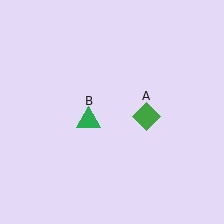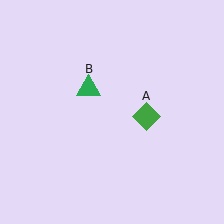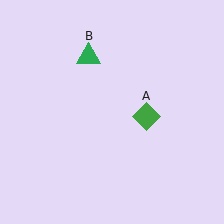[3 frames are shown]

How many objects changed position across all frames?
1 object changed position: green triangle (object B).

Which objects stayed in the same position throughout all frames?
Green diamond (object A) remained stationary.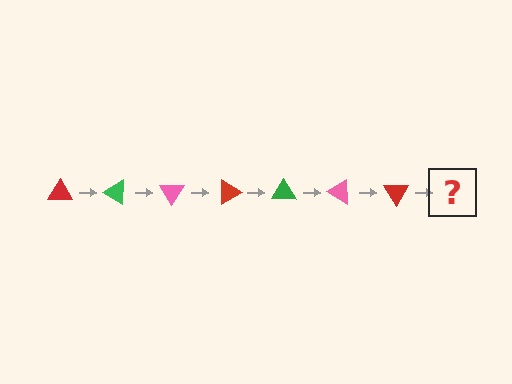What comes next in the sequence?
The next element should be a green triangle, rotated 210 degrees from the start.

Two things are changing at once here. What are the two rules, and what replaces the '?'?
The two rules are that it rotates 30 degrees each step and the color cycles through red, green, and pink. The '?' should be a green triangle, rotated 210 degrees from the start.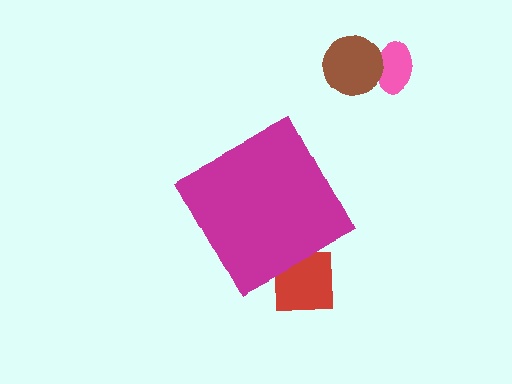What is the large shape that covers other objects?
A magenta diamond.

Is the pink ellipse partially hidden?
No, the pink ellipse is fully visible.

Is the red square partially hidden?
Yes, the red square is partially hidden behind the magenta diamond.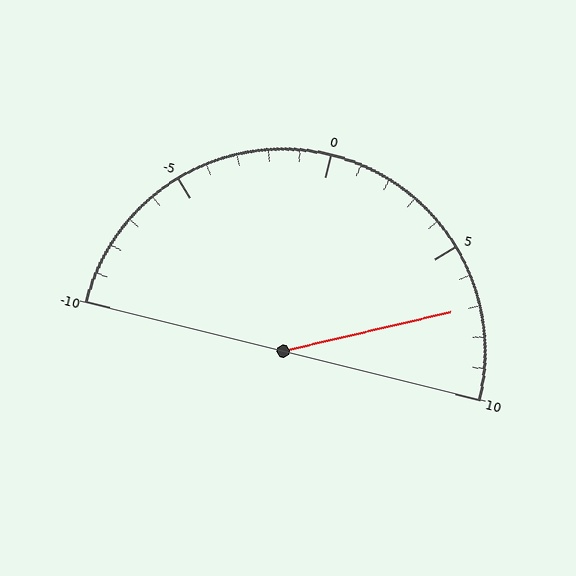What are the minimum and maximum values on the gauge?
The gauge ranges from -10 to 10.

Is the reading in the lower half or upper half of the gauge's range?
The reading is in the upper half of the range (-10 to 10).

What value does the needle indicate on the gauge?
The needle indicates approximately 7.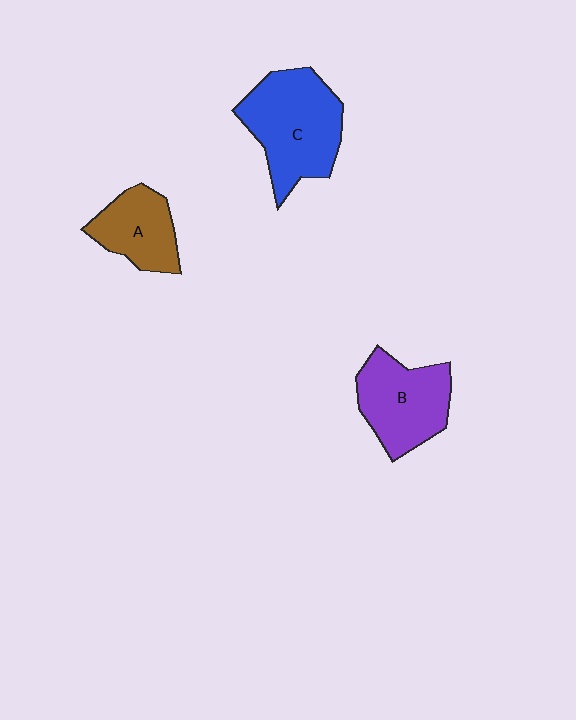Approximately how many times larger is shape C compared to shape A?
Approximately 1.7 times.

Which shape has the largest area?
Shape C (blue).